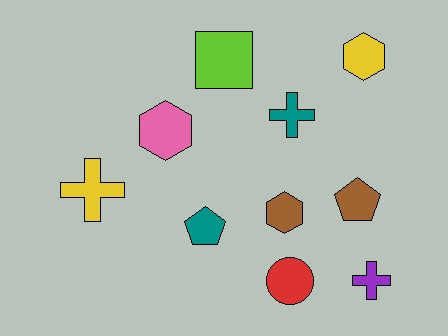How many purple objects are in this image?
There is 1 purple object.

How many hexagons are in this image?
There are 3 hexagons.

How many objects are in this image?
There are 10 objects.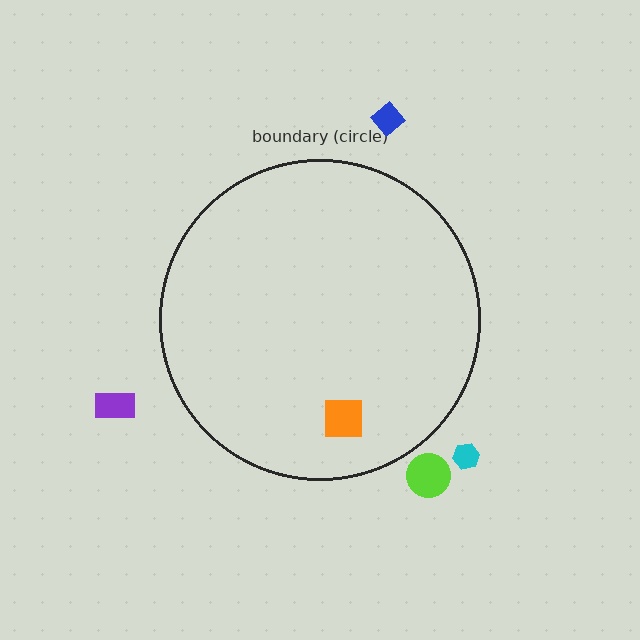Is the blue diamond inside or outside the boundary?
Outside.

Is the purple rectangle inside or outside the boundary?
Outside.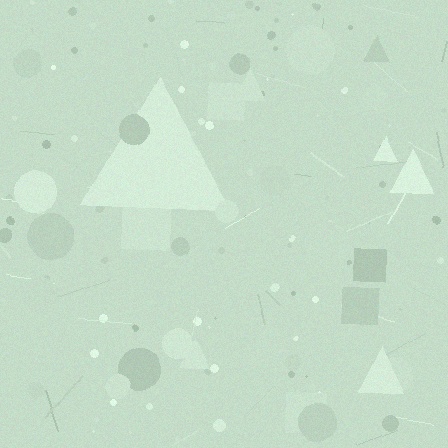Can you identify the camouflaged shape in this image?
The camouflaged shape is a triangle.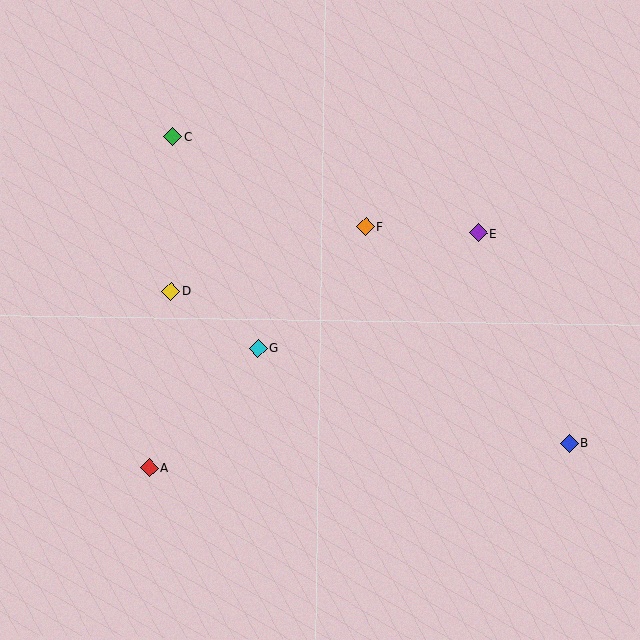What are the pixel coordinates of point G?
Point G is at (258, 348).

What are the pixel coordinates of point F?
Point F is at (366, 226).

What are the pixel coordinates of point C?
Point C is at (173, 137).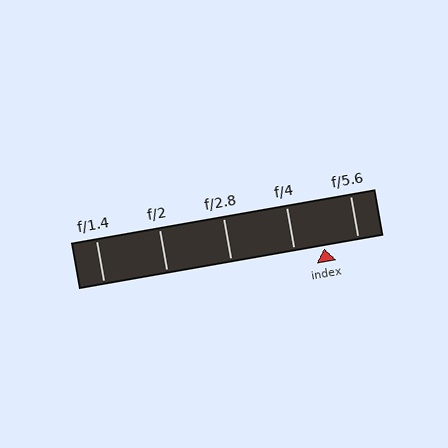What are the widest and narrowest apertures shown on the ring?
The widest aperture shown is f/1.4 and the narrowest is f/5.6.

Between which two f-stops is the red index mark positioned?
The index mark is between f/4 and f/5.6.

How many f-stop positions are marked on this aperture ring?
There are 5 f-stop positions marked.